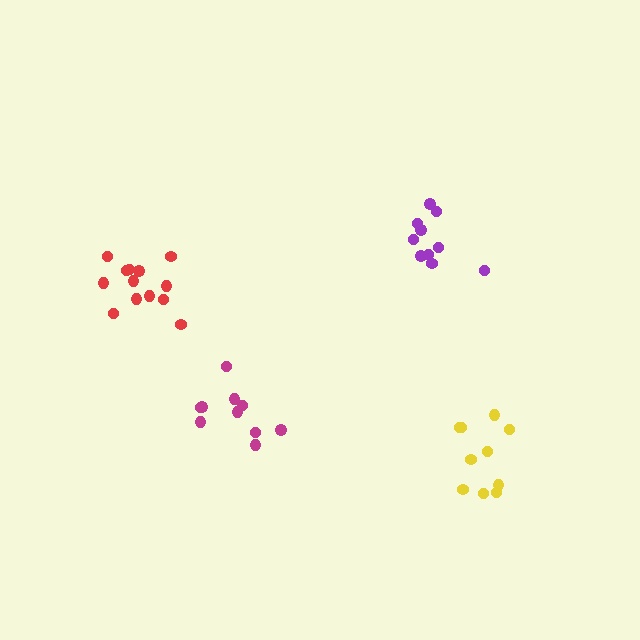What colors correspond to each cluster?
The clusters are colored: purple, red, yellow, magenta.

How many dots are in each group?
Group 1: 10 dots, Group 2: 13 dots, Group 3: 10 dots, Group 4: 10 dots (43 total).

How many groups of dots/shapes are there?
There are 4 groups.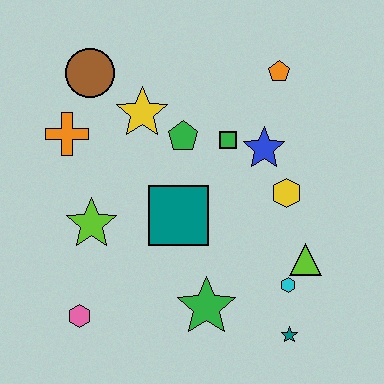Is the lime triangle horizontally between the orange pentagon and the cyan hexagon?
No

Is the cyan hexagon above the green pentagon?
No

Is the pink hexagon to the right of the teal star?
No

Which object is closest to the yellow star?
The green pentagon is closest to the yellow star.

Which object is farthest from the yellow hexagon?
The pink hexagon is farthest from the yellow hexagon.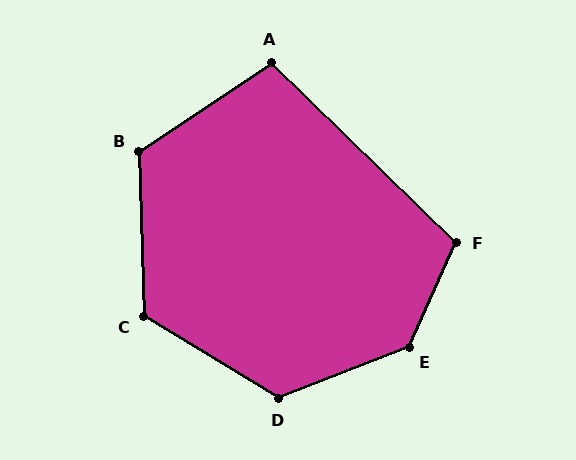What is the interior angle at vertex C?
Approximately 123 degrees (obtuse).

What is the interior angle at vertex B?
Approximately 122 degrees (obtuse).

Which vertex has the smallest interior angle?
A, at approximately 102 degrees.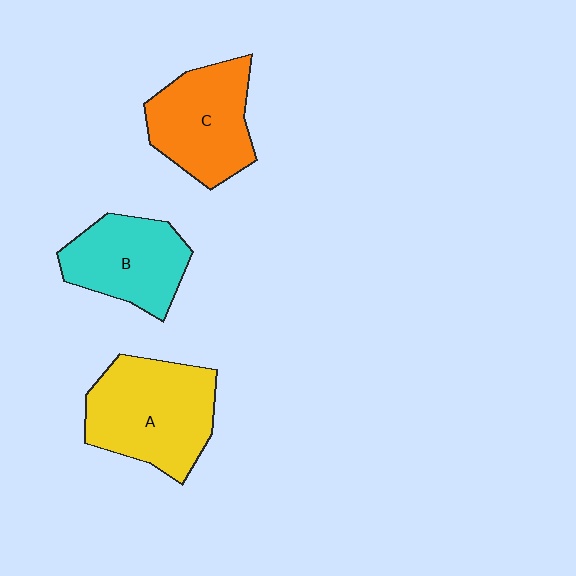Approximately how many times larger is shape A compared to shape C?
Approximately 1.2 times.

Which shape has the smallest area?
Shape B (cyan).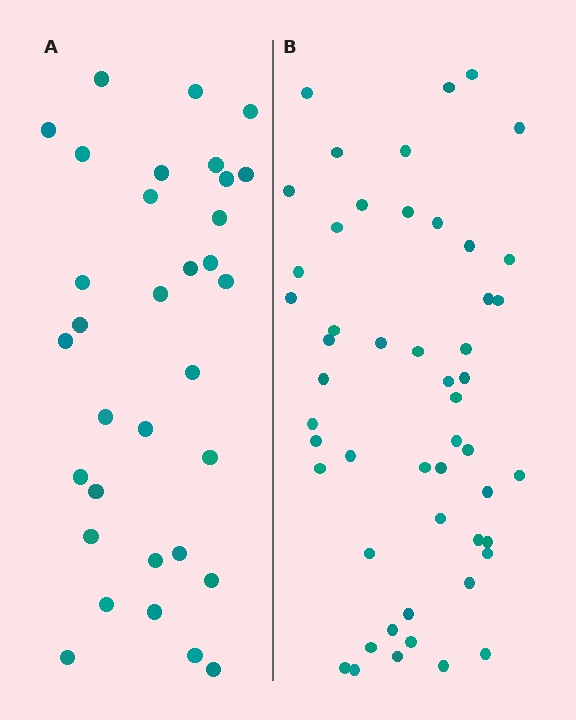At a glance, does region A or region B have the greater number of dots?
Region B (the right region) has more dots.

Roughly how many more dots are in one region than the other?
Region B has approximately 20 more dots than region A.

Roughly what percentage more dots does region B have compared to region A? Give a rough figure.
About 55% more.